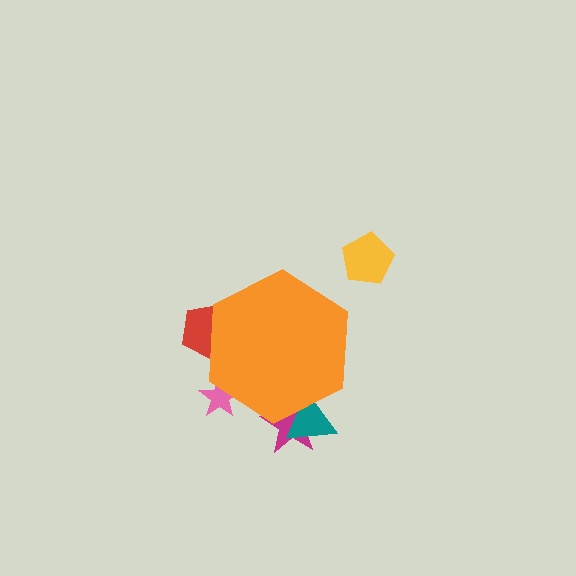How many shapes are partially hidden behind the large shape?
4 shapes are partially hidden.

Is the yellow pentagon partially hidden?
No, the yellow pentagon is fully visible.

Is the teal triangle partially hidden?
Yes, the teal triangle is partially hidden behind the orange hexagon.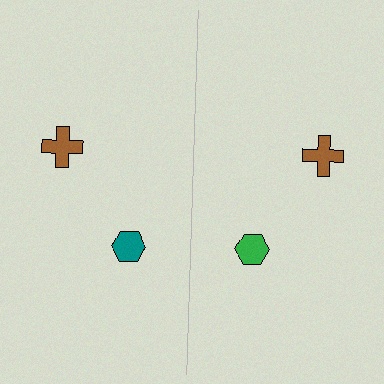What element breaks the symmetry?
The green hexagon on the right side breaks the symmetry — its mirror counterpart is teal.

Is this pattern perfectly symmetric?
No, the pattern is not perfectly symmetric. The green hexagon on the right side breaks the symmetry — its mirror counterpart is teal.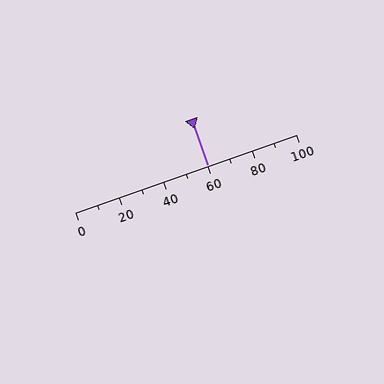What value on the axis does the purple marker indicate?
The marker indicates approximately 60.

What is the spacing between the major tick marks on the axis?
The major ticks are spaced 20 apart.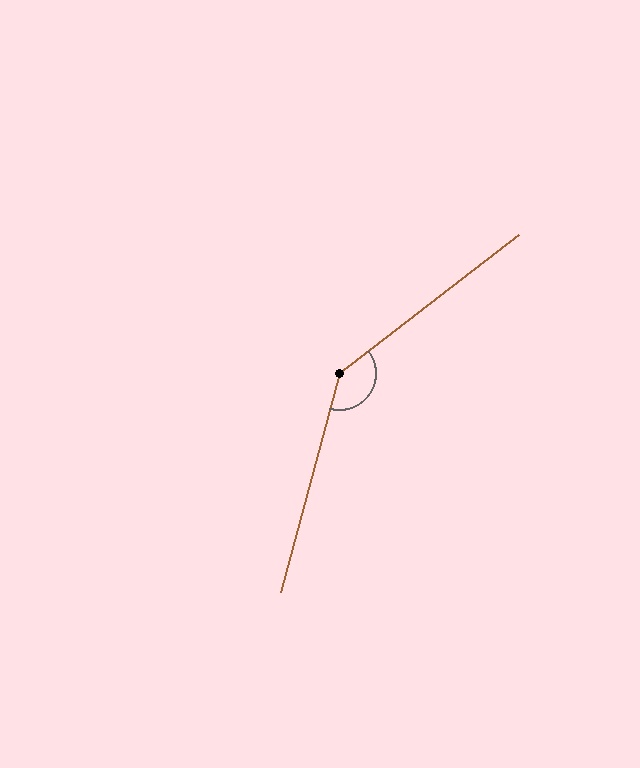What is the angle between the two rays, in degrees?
Approximately 143 degrees.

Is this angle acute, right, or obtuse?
It is obtuse.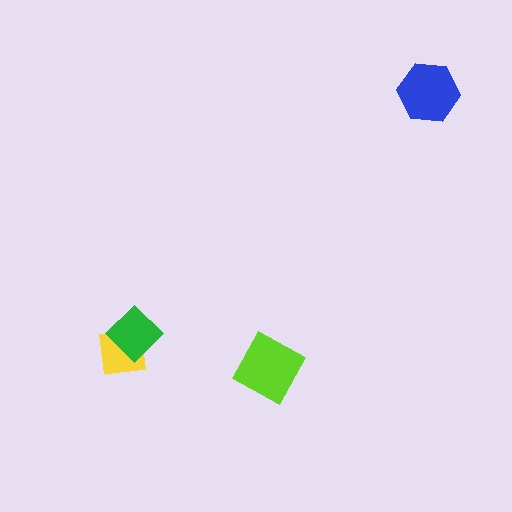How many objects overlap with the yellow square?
1 object overlaps with the yellow square.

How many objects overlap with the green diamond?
1 object overlaps with the green diamond.